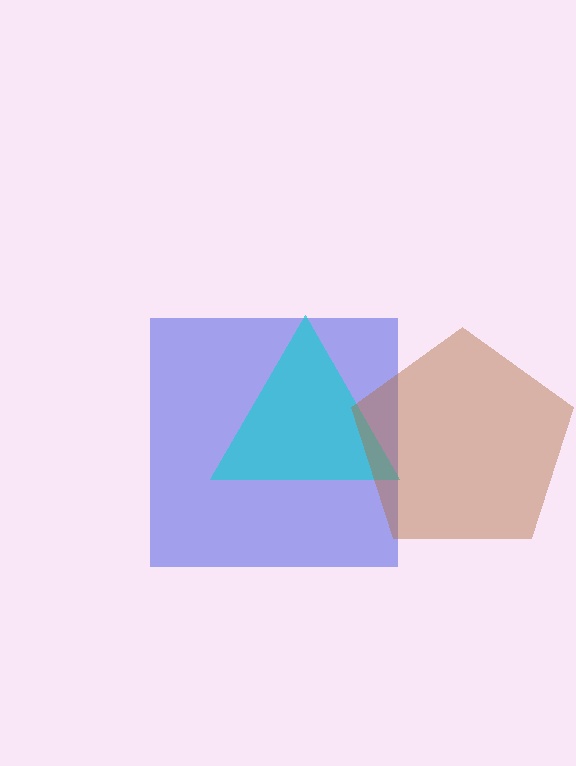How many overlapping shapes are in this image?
There are 3 overlapping shapes in the image.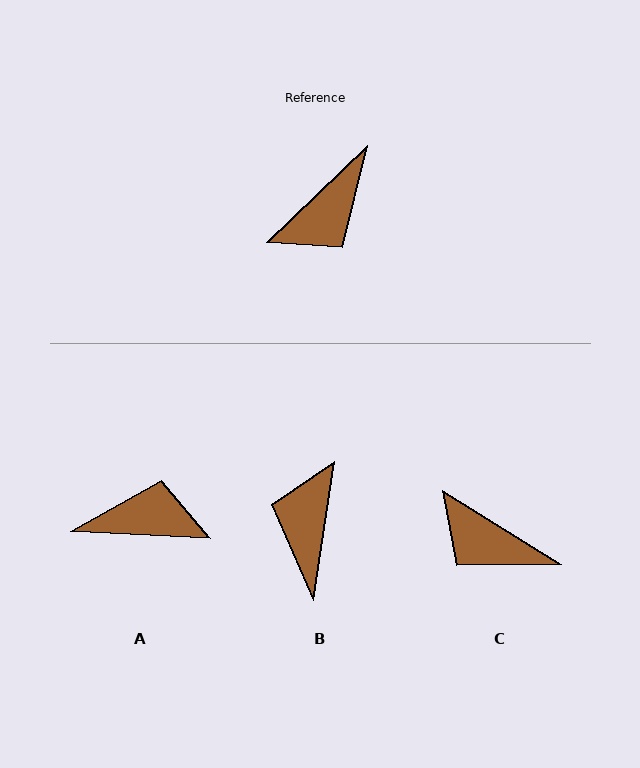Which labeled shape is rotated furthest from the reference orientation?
B, about 142 degrees away.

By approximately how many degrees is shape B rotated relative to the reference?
Approximately 142 degrees clockwise.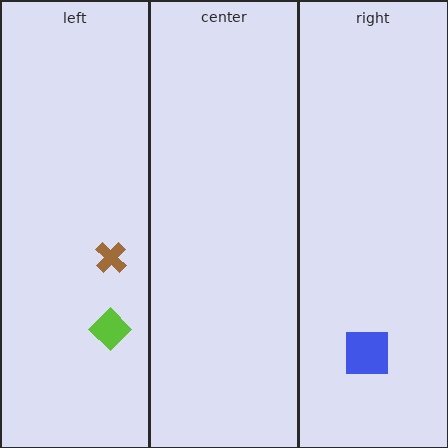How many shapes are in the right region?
1.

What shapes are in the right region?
The blue square.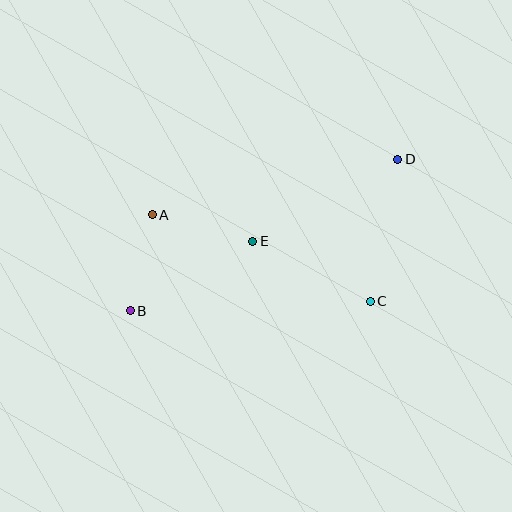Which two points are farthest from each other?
Points B and D are farthest from each other.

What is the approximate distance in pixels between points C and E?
The distance between C and E is approximately 132 pixels.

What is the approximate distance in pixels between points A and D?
The distance between A and D is approximately 252 pixels.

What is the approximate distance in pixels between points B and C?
The distance between B and C is approximately 240 pixels.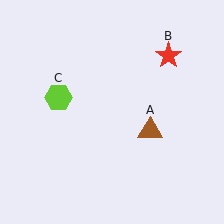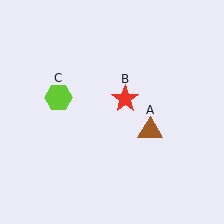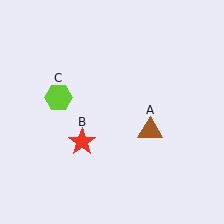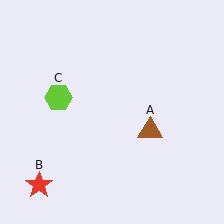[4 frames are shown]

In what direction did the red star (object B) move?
The red star (object B) moved down and to the left.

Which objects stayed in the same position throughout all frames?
Brown triangle (object A) and lime hexagon (object C) remained stationary.